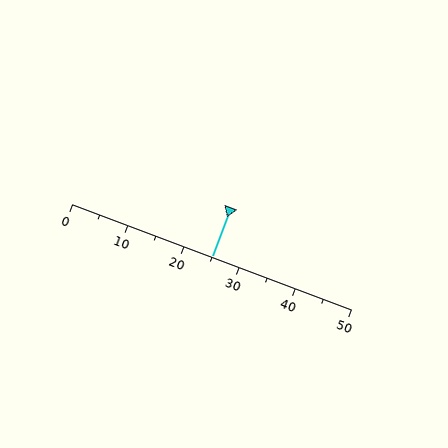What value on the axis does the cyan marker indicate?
The marker indicates approximately 25.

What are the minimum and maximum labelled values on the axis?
The axis runs from 0 to 50.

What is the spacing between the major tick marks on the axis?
The major ticks are spaced 10 apart.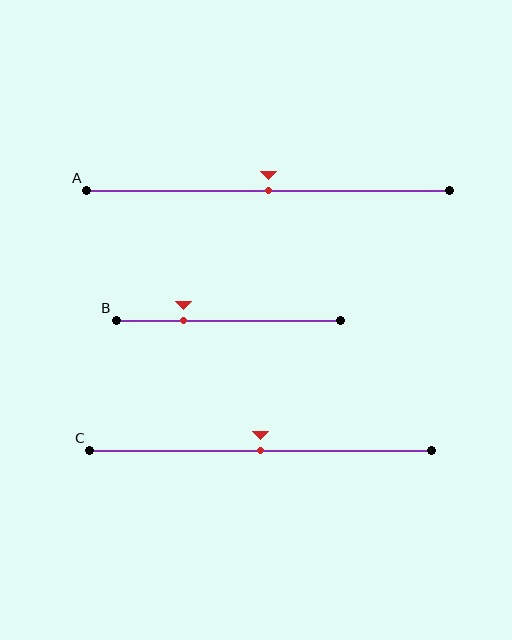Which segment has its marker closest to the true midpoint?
Segment A has its marker closest to the true midpoint.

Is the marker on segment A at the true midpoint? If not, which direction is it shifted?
Yes, the marker on segment A is at the true midpoint.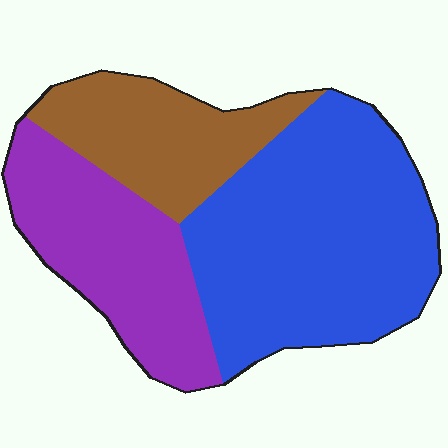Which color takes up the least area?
Brown, at roughly 20%.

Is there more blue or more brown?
Blue.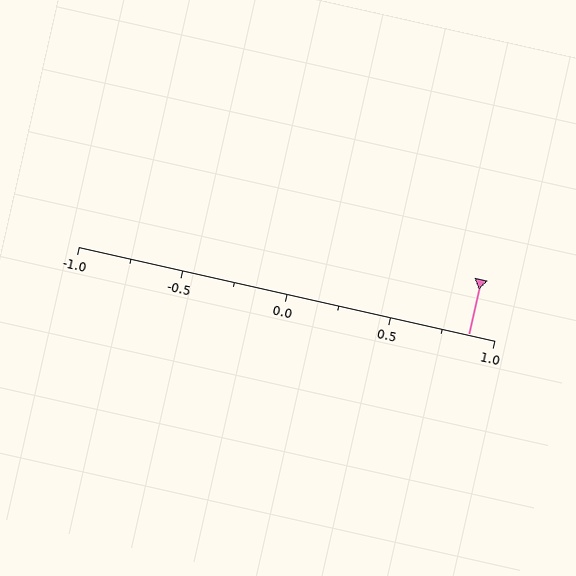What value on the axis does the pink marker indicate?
The marker indicates approximately 0.88.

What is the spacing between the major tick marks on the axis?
The major ticks are spaced 0.5 apart.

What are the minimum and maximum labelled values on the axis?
The axis runs from -1.0 to 1.0.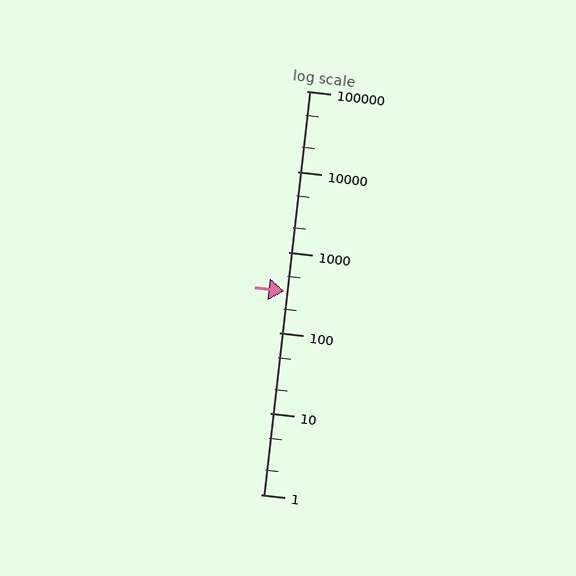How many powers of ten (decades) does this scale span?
The scale spans 5 decades, from 1 to 100000.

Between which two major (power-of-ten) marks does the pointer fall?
The pointer is between 100 and 1000.